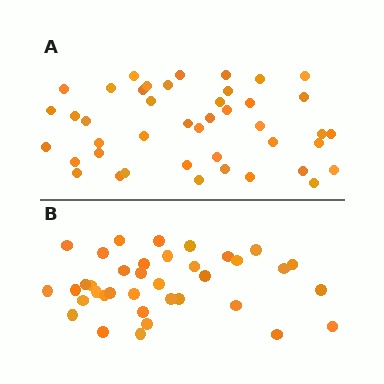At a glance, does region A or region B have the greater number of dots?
Region A (the top region) has more dots.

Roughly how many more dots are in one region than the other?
Region A has about 6 more dots than region B.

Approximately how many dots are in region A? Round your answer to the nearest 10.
About 40 dots. (The exact count is 43, which rounds to 40.)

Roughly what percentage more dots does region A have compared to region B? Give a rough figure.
About 15% more.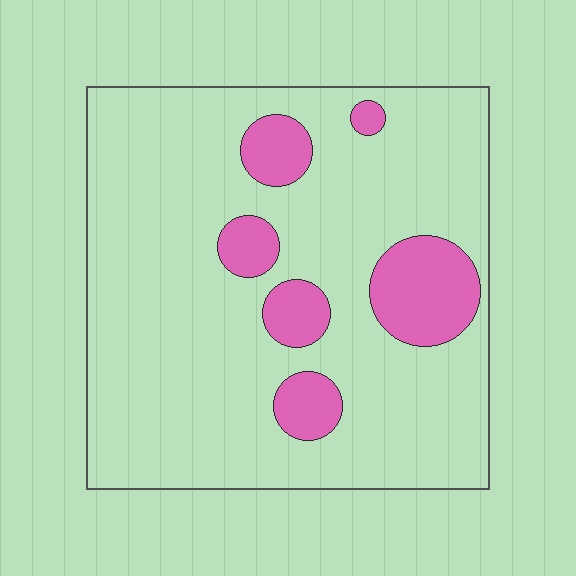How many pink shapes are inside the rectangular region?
6.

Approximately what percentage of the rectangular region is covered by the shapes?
Approximately 15%.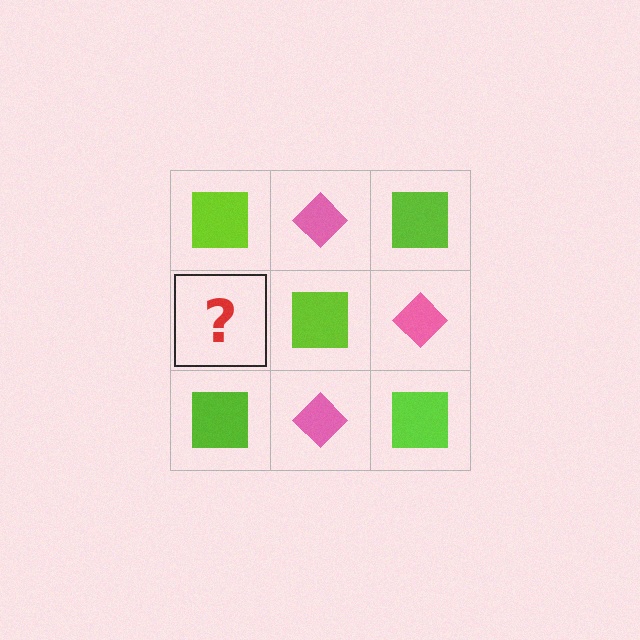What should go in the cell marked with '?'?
The missing cell should contain a pink diamond.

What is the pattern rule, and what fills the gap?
The rule is that it alternates lime square and pink diamond in a checkerboard pattern. The gap should be filled with a pink diamond.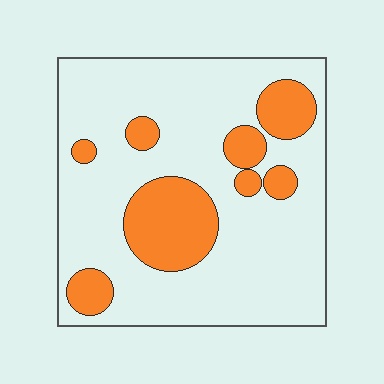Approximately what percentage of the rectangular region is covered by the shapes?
Approximately 25%.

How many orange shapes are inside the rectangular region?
8.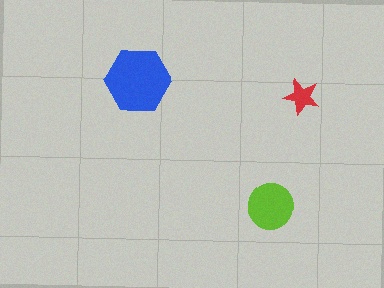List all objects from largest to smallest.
The blue hexagon, the lime circle, the red star.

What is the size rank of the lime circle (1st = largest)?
2nd.